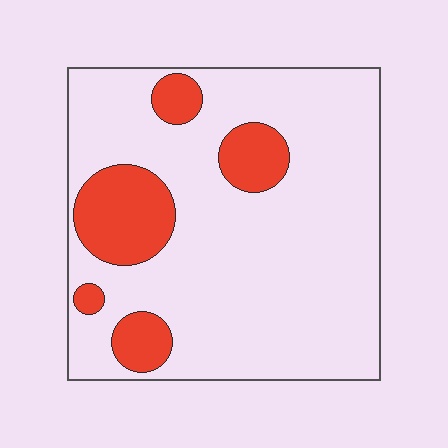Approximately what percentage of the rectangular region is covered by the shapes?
Approximately 20%.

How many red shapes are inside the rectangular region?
5.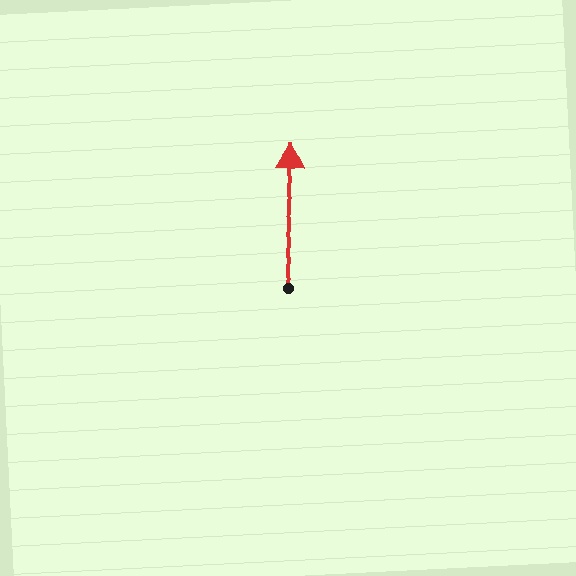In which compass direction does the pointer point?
North.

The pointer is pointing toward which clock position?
Roughly 12 o'clock.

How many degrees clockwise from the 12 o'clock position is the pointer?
Approximately 4 degrees.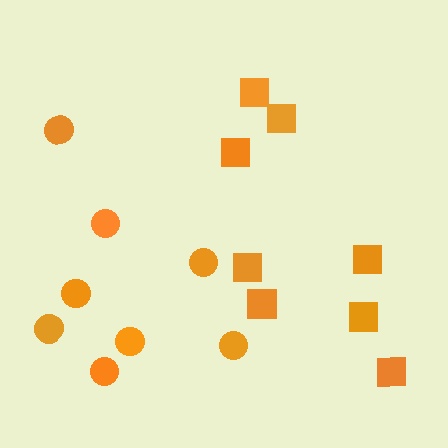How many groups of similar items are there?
There are 2 groups: one group of circles (8) and one group of squares (8).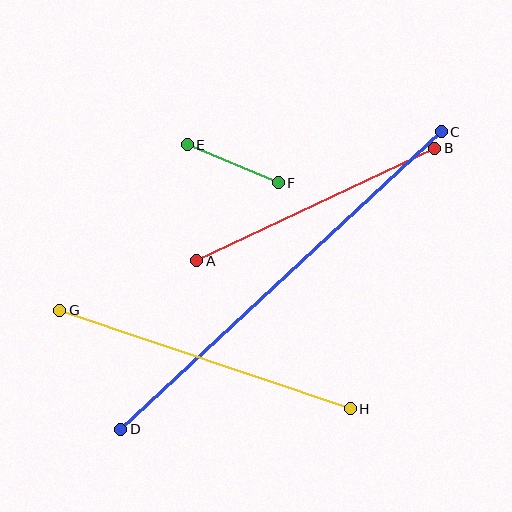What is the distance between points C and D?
The distance is approximately 437 pixels.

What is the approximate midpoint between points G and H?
The midpoint is at approximately (205, 360) pixels.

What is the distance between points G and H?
The distance is approximately 307 pixels.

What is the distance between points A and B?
The distance is approximately 263 pixels.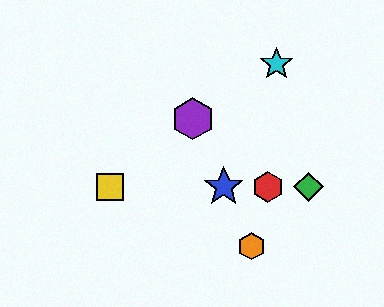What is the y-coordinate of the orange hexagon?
The orange hexagon is at y≈246.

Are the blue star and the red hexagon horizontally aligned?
Yes, both are at y≈187.